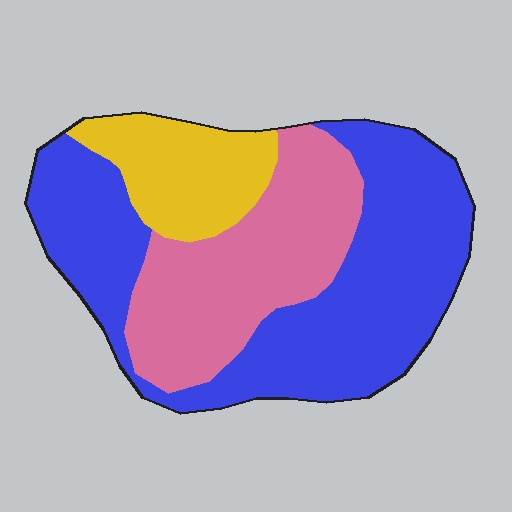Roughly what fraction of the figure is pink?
Pink covers around 30% of the figure.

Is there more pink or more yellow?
Pink.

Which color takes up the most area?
Blue, at roughly 55%.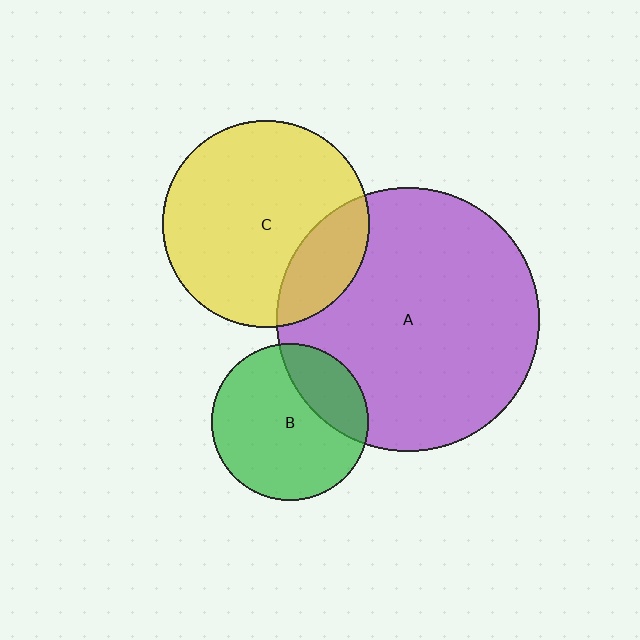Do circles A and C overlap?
Yes.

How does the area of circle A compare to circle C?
Approximately 1.6 times.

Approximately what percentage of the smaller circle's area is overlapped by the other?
Approximately 20%.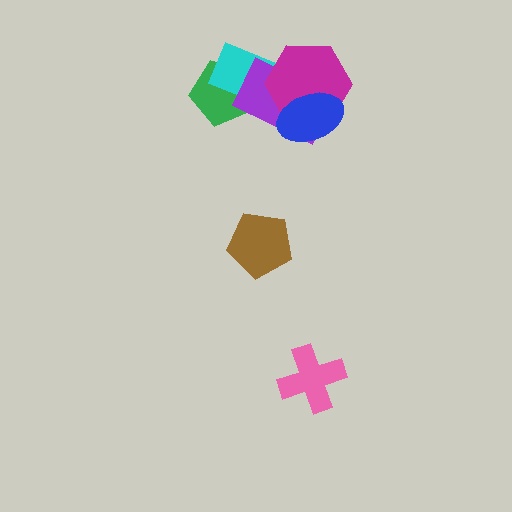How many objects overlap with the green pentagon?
2 objects overlap with the green pentagon.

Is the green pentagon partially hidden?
Yes, it is partially covered by another shape.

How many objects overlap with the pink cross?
0 objects overlap with the pink cross.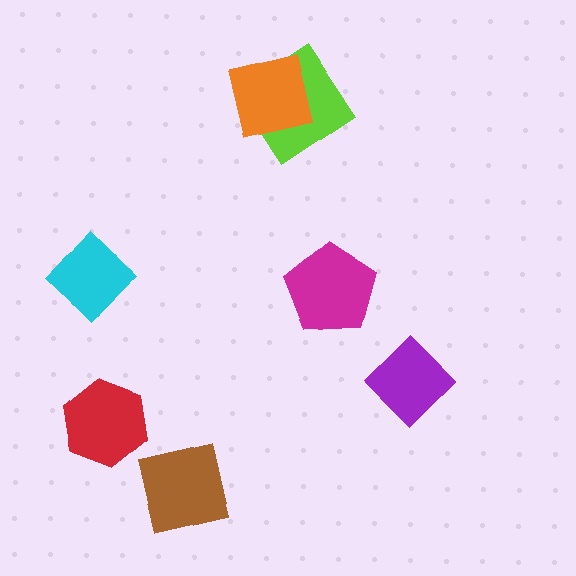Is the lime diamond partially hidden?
Yes, it is partially covered by another shape.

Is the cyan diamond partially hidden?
No, no other shape covers it.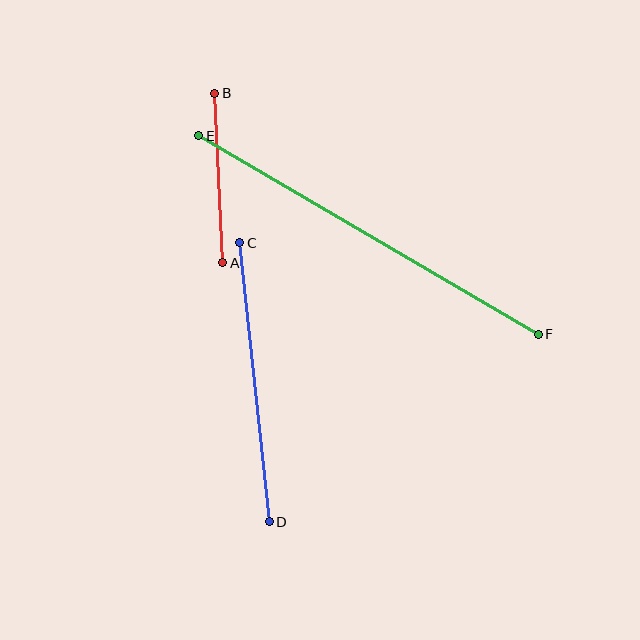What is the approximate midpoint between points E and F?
The midpoint is at approximately (368, 235) pixels.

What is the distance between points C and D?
The distance is approximately 281 pixels.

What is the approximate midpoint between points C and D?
The midpoint is at approximately (255, 382) pixels.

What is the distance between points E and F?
The distance is approximately 394 pixels.